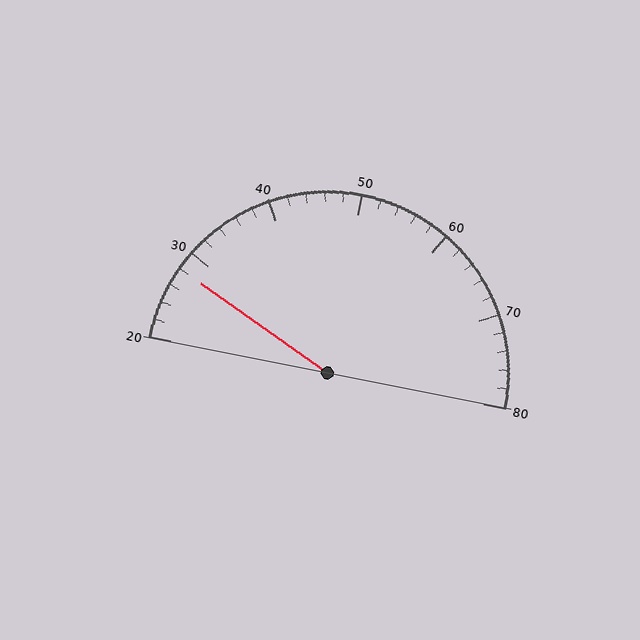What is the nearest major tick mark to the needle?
The nearest major tick mark is 30.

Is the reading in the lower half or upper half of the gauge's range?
The reading is in the lower half of the range (20 to 80).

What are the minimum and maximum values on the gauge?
The gauge ranges from 20 to 80.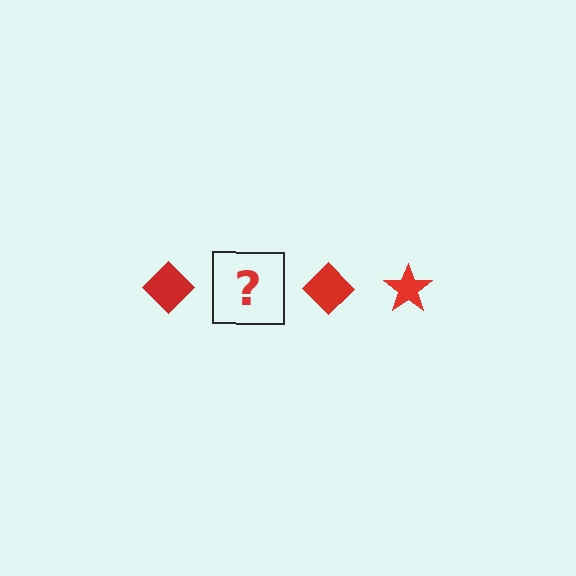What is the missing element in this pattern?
The missing element is a red star.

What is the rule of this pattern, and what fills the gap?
The rule is that the pattern cycles through diamond, star shapes in red. The gap should be filled with a red star.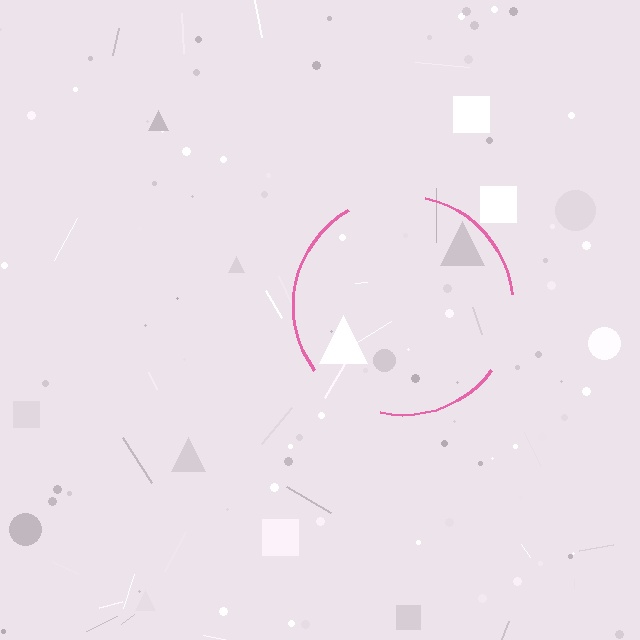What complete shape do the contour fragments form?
The contour fragments form a circle.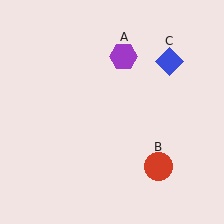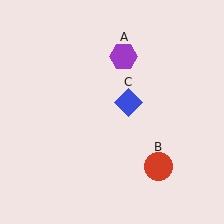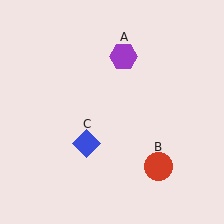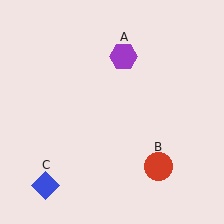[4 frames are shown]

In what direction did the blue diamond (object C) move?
The blue diamond (object C) moved down and to the left.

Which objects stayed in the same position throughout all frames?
Purple hexagon (object A) and red circle (object B) remained stationary.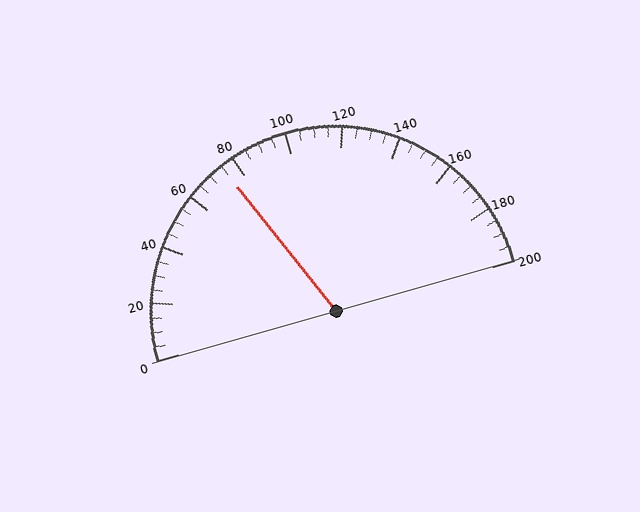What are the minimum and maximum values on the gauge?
The gauge ranges from 0 to 200.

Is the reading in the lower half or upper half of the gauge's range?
The reading is in the lower half of the range (0 to 200).